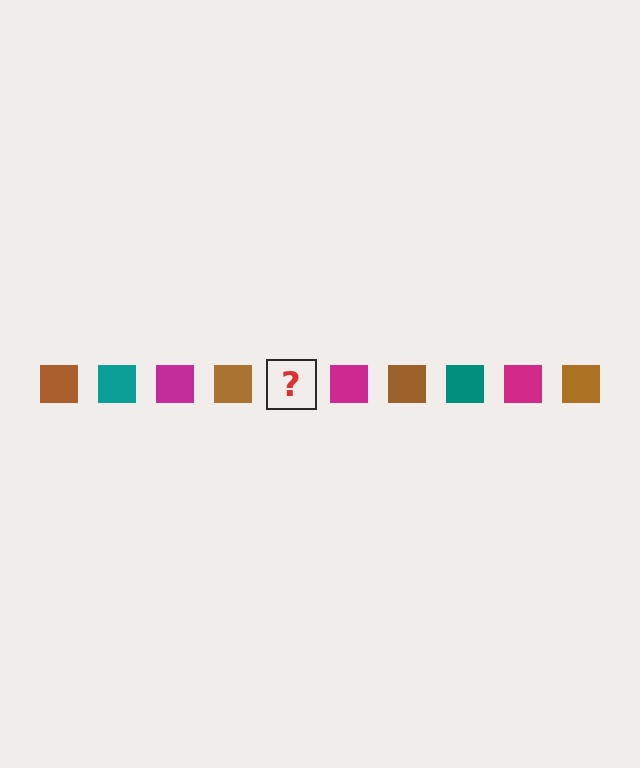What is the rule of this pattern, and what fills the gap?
The rule is that the pattern cycles through brown, teal, magenta squares. The gap should be filled with a teal square.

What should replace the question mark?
The question mark should be replaced with a teal square.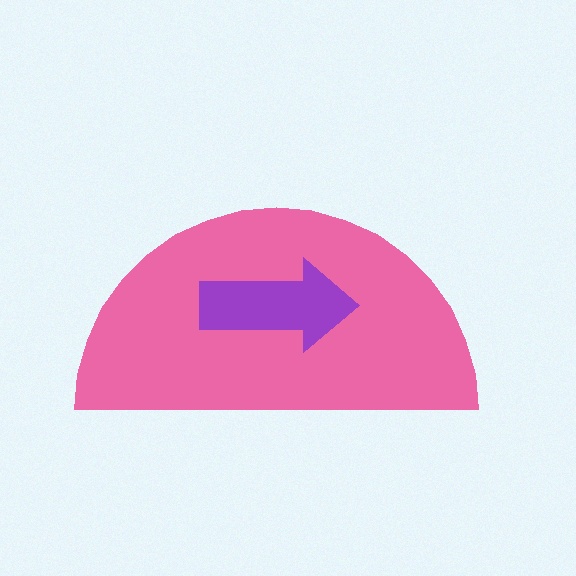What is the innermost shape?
The purple arrow.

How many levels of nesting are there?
2.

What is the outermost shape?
The pink semicircle.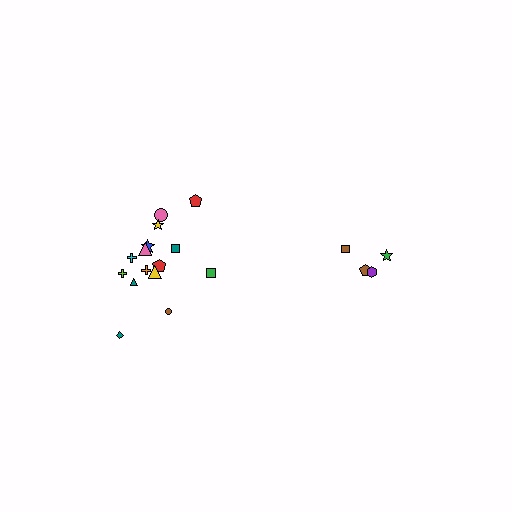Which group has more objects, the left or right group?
The left group.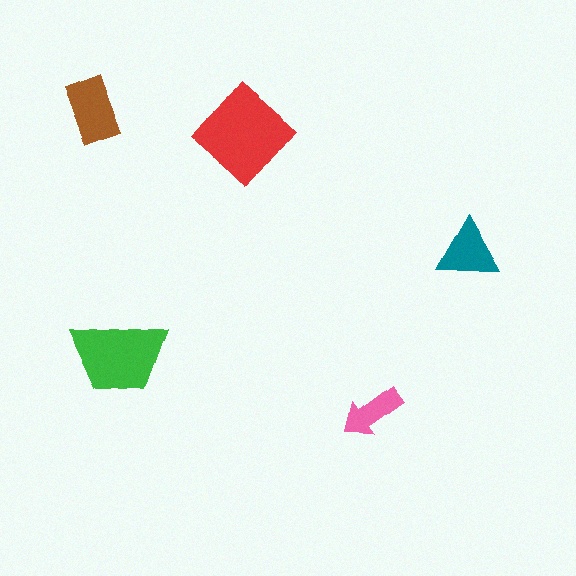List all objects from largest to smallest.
The red diamond, the green trapezoid, the brown rectangle, the teal triangle, the pink arrow.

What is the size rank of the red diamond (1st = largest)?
1st.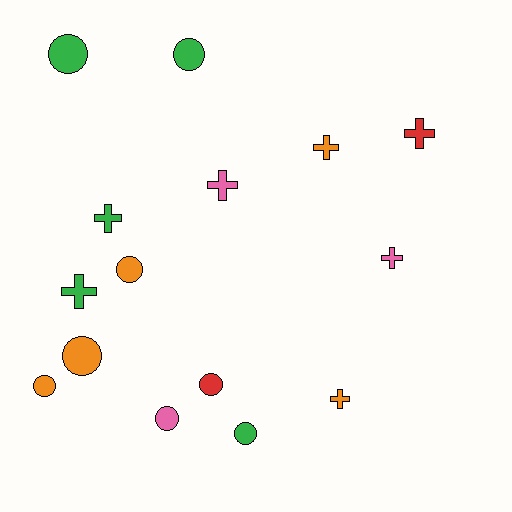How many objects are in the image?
There are 15 objects.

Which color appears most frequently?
Green, with 5 objects.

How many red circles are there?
There is 1 red circle.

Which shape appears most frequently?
Circle, with 8 objects.